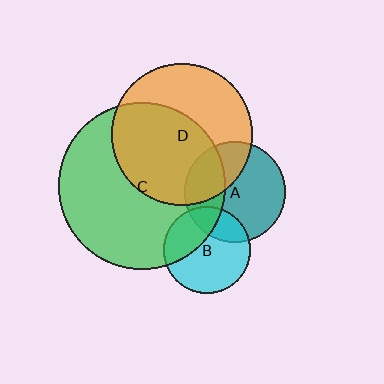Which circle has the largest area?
Circle C (green).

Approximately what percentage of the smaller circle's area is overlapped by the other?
Approximately 30%.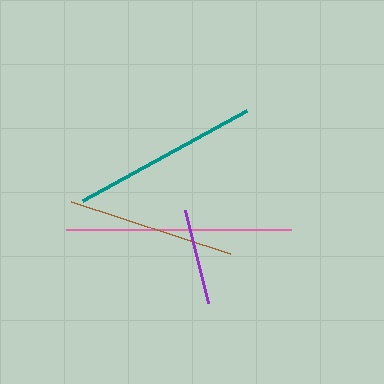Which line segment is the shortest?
The purple line is the shortest at approximately 95 pixels.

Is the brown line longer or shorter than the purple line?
The brown line is longer than the purple line.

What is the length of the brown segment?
The brown segment is approximately 167 pixels long.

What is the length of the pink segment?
The pink segment is approximately 225 pixels long.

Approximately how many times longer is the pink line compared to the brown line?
The pink line is approximately 1.3 times the length of the brown line.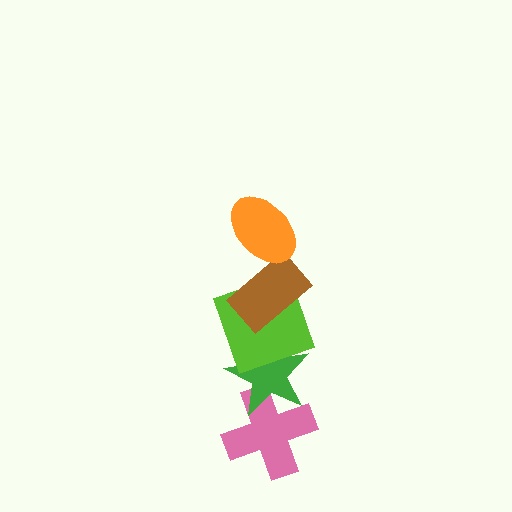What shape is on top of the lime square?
The brown rectangle is on top of the lime square.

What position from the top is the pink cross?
The pink cross is 5th from the top.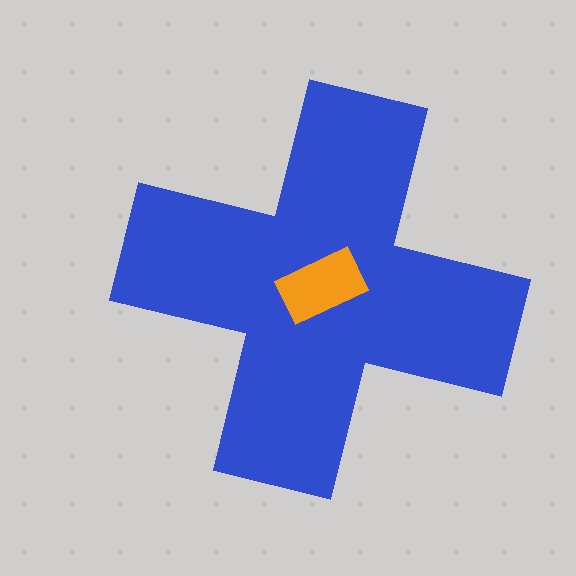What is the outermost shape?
The blue cross.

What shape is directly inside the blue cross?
The orange rectangle.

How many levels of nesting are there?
2.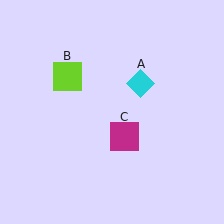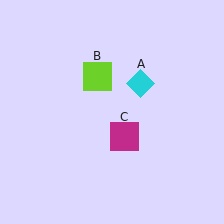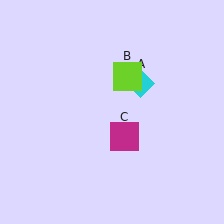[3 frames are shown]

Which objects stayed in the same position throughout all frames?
Cyan diamond (object A) and magenta square (object C) remained stationary.